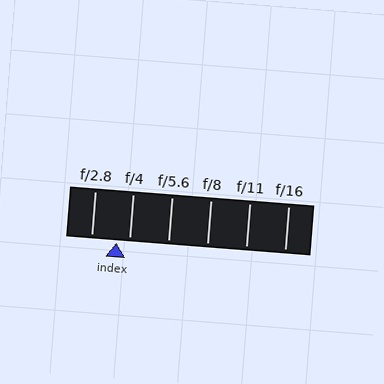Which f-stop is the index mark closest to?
The index mark is closest to f/4.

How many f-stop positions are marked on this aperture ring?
There are 6 f-stop positions marked.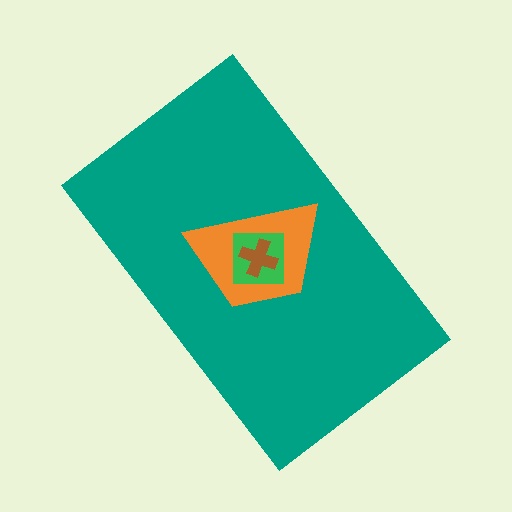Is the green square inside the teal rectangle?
Yes.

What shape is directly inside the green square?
The brown cross.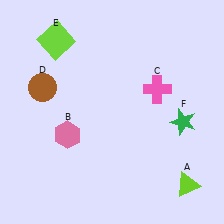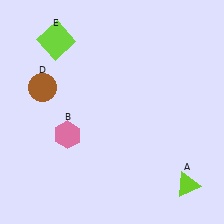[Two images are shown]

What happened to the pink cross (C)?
The pink cross (C) was removed in Image 2. It was in the top-right area of Image 1.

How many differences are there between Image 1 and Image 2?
There are 2 differences between the two images.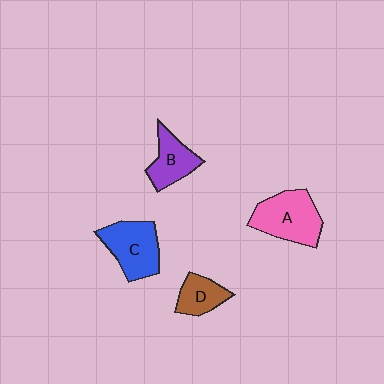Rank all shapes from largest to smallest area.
From largest to smallest: A (pink), C (blue), B (purple), D (brown).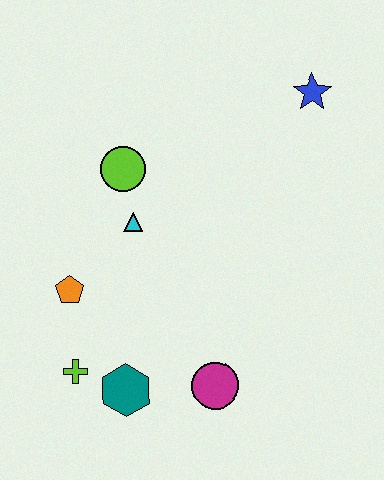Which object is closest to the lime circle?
The cyan triangle is closest to the lime circle.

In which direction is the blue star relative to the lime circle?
The blue star is to the right of the lime circle.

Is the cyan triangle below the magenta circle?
No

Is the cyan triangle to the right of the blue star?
No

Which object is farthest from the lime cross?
The blue star is farthest from the lime cross.